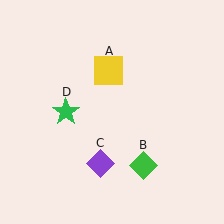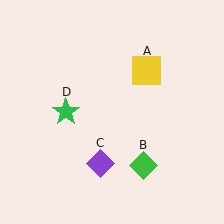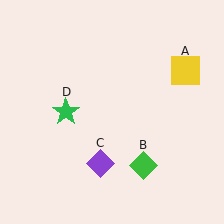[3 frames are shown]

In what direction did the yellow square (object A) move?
The yellow square (object A) moved right.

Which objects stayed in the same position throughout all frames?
Green diamond (object B) and purple diamond (object C) and green star (object D) remained stationary.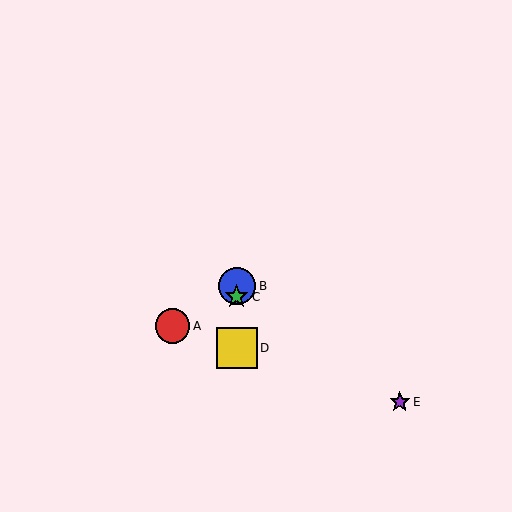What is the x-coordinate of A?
Object A is at x≈173.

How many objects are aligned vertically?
3 objects (B, C, D) are aligned vertically.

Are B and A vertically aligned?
No, B is at x≈237 and A is at x≈173.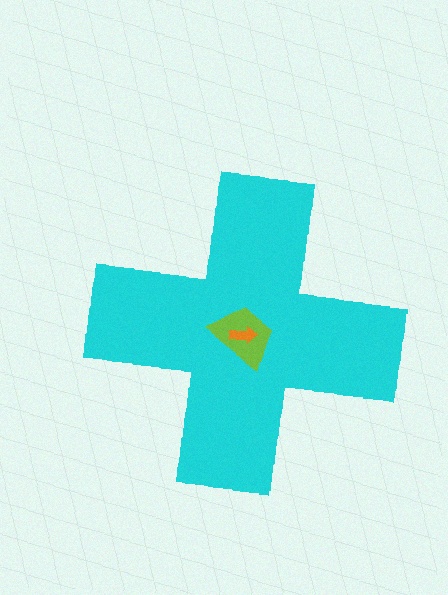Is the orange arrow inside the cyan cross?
Yes.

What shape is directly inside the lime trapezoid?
The orange arrow.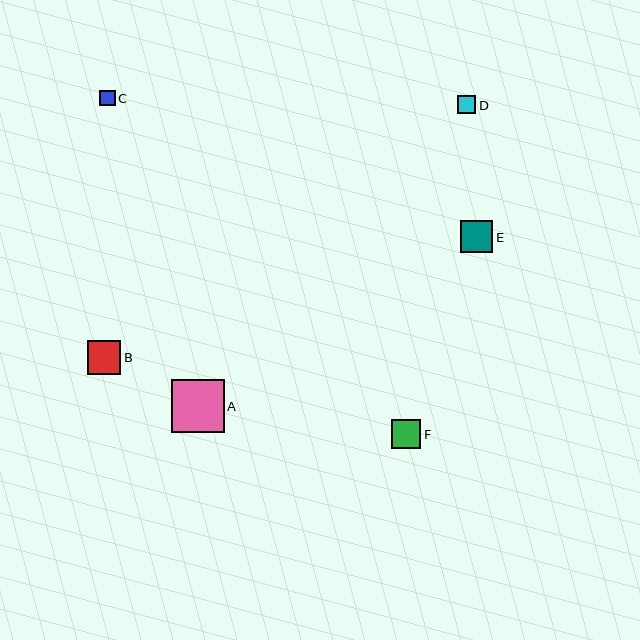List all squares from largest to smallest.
From largest to smallest: A, B, E, F, D, C.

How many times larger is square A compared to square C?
Square A is approximately 3.4 times the size of square C.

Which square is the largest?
Square A is the largest with a size of approximately 53 pixels.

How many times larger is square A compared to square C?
Square A is approximately 3.4 times the size of square C.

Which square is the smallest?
Square C is the smallest with a size of approximately 15 pixels.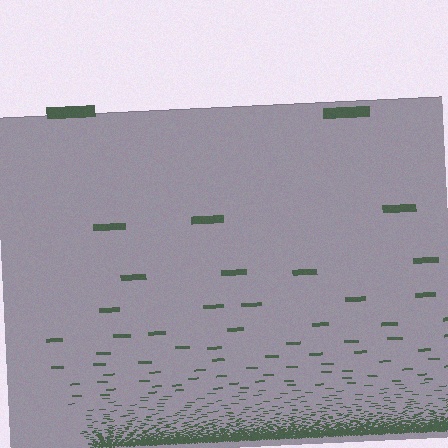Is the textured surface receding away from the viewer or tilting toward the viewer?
The surface appears to tilt toward the viewer. Texture elements get larger and sparser toward the top.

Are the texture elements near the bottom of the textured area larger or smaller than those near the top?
Smaller. The gradient is inverted — elements near the bottom are smaller and denser.